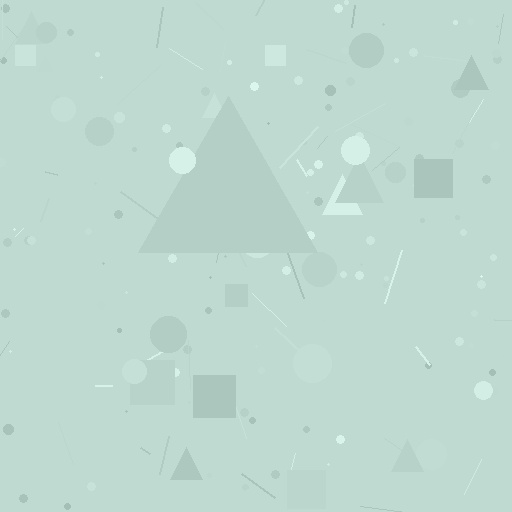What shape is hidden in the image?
A triangle is hidden in the image.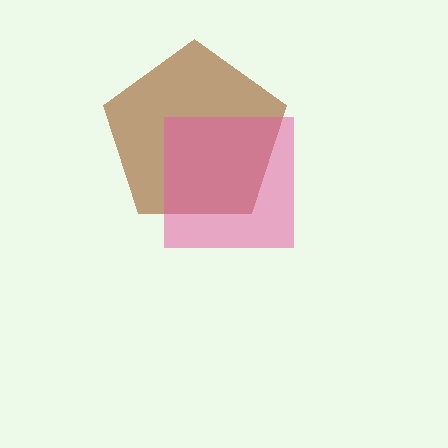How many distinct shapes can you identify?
There are 2 distinct shapes: a brown pentagon, a pink square.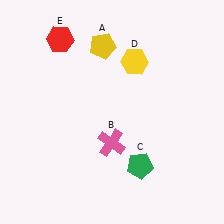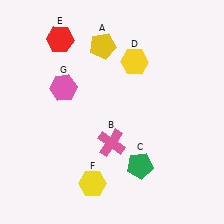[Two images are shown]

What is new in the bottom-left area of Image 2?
A yellow hexagon (F) was added in the bottom-left area of Image 2.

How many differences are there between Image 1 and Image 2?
There are 2 differences between the two images.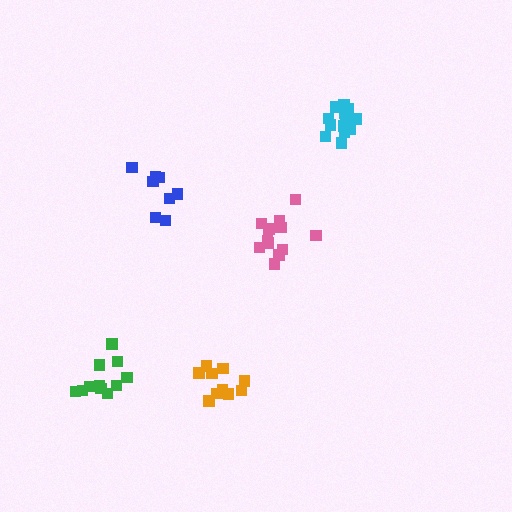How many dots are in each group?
Group 1: 14 dots, Group 2: 8 dots, Group 3: 10 dots, Group 4: 12 dots, Group 5: 11 dots (55 total).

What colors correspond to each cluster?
The clusters are colored: cyan, blue, orange, pink, green.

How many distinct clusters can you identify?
There are 5 distinct clusters.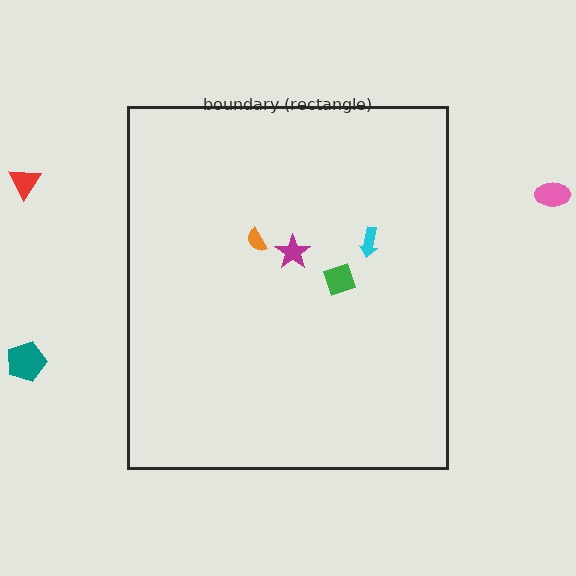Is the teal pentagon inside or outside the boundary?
Outside.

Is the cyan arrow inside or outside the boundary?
Inside.